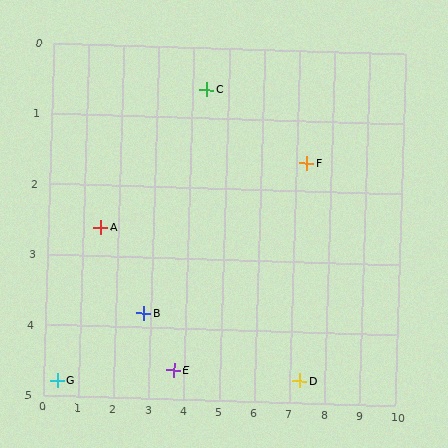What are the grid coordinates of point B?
Point B is at approximately (2.8, 3.8).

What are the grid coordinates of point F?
Point F is at approximately (7.3, 1.6).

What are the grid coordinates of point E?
Point E is at approximately (3.7, 4.6).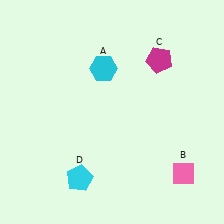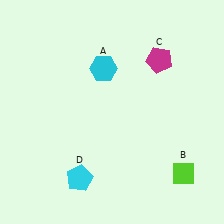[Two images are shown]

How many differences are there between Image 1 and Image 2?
There is 1 difference between the two images.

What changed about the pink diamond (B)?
In Image 1, B is pink. In Image 2, it changed to lime.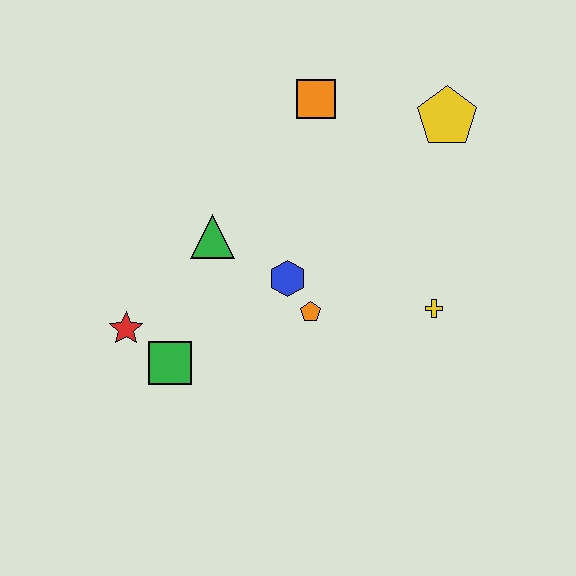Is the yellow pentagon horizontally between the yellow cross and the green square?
No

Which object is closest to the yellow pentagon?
The orange square is closest to the yellow pentagon.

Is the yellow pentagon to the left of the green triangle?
No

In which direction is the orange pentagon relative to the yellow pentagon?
The orange pentagon is below the yellow pentagon.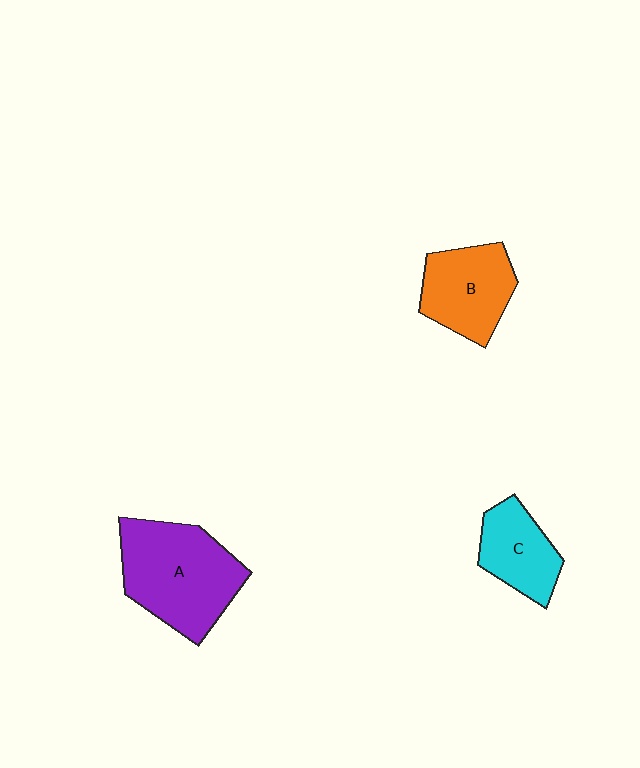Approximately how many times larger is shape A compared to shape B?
Approximately 1.5 times.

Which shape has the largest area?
Shape A (purple).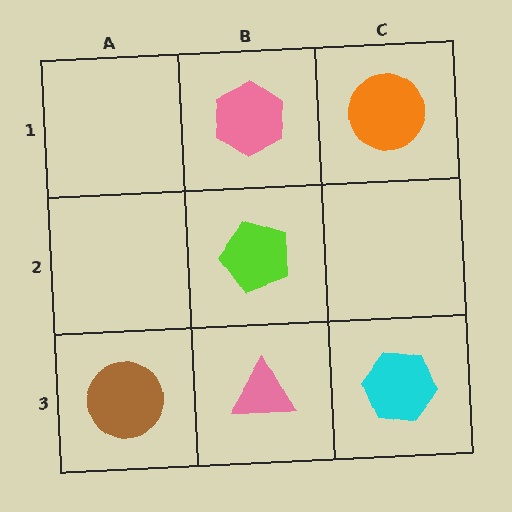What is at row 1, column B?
A pink hexagon.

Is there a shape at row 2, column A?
No, that cell is empty.